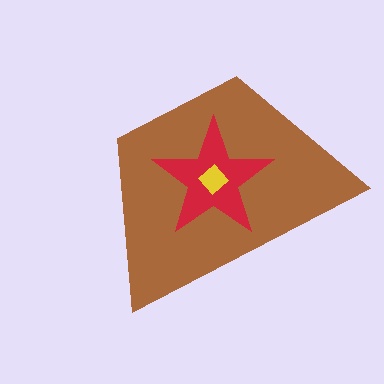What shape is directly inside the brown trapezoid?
The red star.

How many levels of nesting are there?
3.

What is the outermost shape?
The brown trapezoid.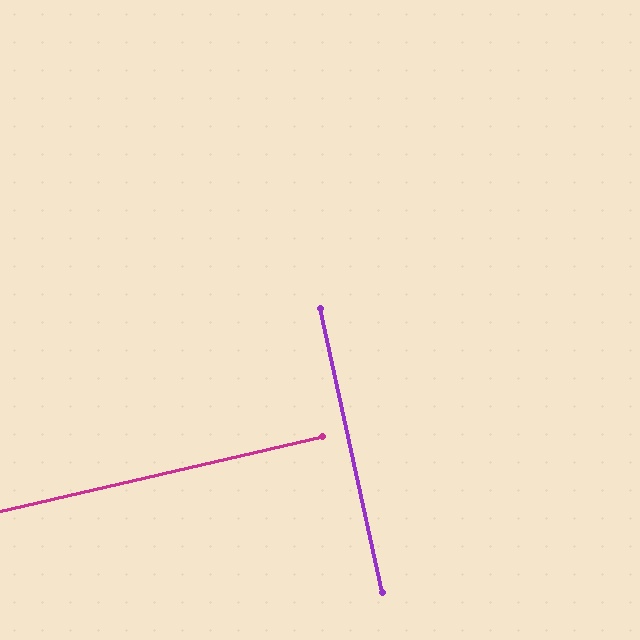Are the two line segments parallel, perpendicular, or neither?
Perpendicular — they meet at approximately 89°.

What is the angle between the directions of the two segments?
Approximately 89 degrees.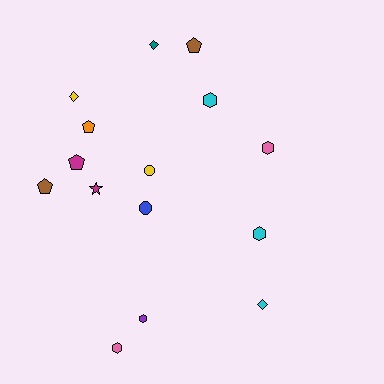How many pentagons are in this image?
There are 4 pentagons.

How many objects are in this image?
There are 15 objects.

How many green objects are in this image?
There are no green objects.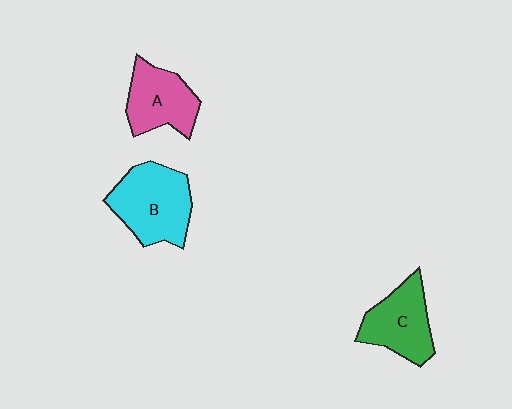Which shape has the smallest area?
Shape A (pink).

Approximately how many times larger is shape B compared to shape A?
Approximately 1.3 times.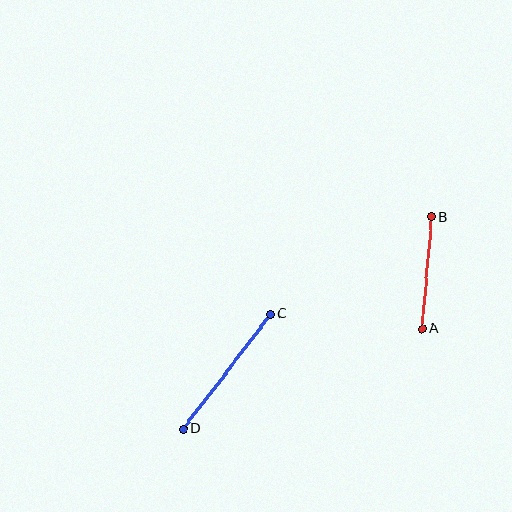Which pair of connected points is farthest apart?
Points C and D are farthest apart.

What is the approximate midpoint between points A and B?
The midpoint is at approximately (427, 273) pixels.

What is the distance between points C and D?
The distance is approximately 144 pixels.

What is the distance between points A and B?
The distance is approximately 112 pixels.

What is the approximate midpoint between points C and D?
The midpoint is at approximately (227, 371) pixels.